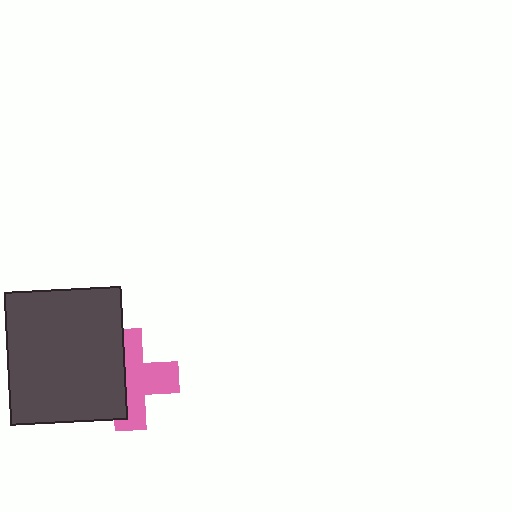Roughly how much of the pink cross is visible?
About half of it is visible (roughly 57%).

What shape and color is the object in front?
The object in front is a dark gray rectangle.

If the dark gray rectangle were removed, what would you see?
You would see the complete pink cross.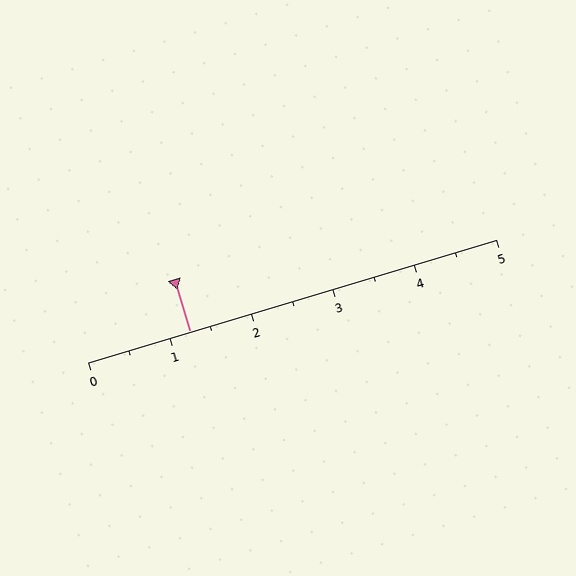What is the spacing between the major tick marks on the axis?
The major ticks are spaced 1 apart.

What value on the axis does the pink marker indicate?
The marker indicates approximately 1.2.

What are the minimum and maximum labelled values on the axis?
The axis runs from 0 to 5.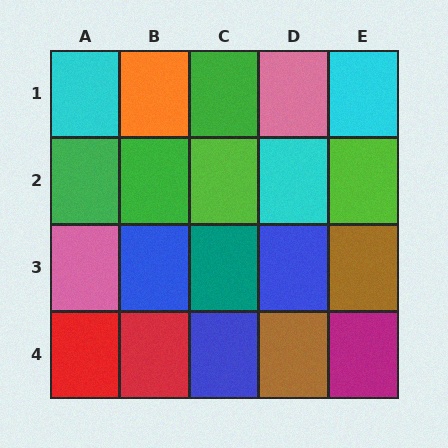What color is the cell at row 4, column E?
Magenta.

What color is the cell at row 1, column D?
Pink.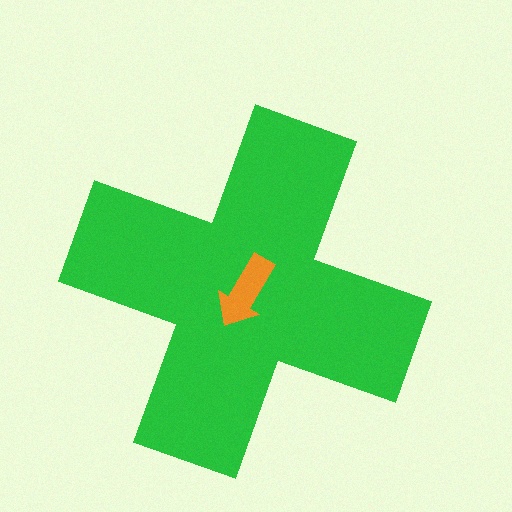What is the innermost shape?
The orange arrow.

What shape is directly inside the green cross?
The orange arrow.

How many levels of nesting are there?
2.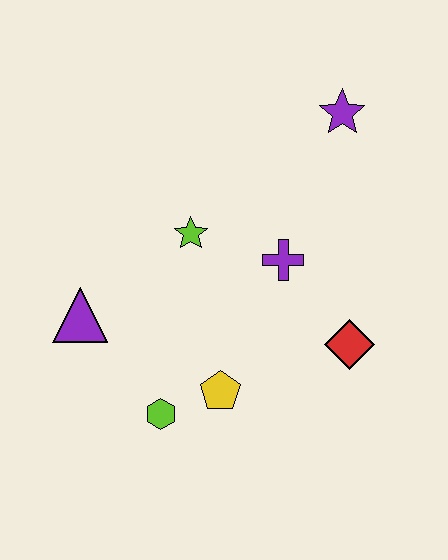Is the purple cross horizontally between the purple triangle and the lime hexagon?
No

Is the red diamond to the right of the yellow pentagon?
Yes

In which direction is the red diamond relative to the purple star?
The red diamond is below the purple star.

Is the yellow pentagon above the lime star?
No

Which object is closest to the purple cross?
The lime star is closest to the purple cross.